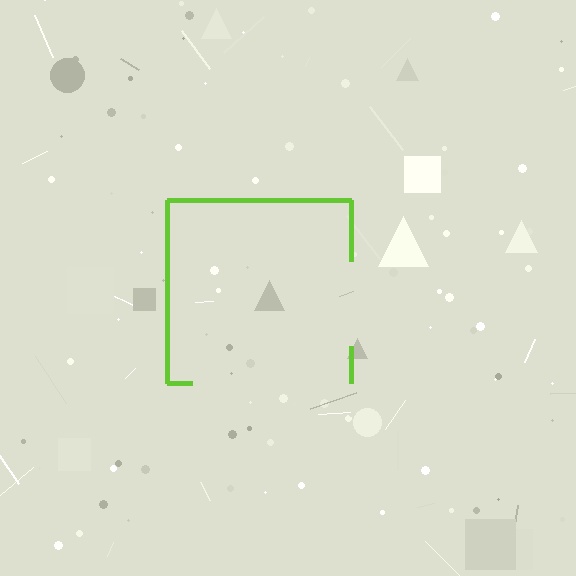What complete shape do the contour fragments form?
The contour fragments form a square.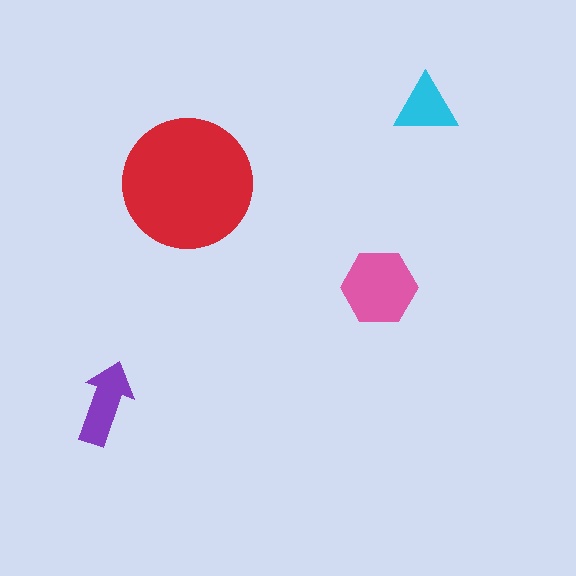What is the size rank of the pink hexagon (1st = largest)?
2nd.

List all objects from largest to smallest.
The red circle, the pink hexagon, the purple arrow, the cyan triangle.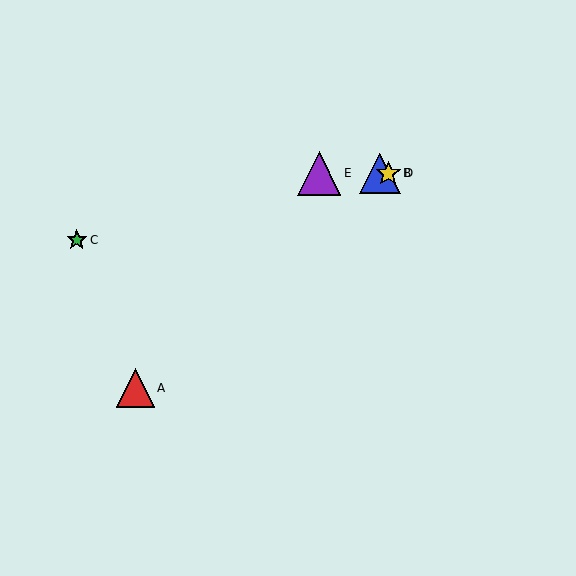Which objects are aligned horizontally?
Objects B, D, E are aligned horizontally.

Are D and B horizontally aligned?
Yes, both are at y≈173.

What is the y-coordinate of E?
Object E is at y≈173.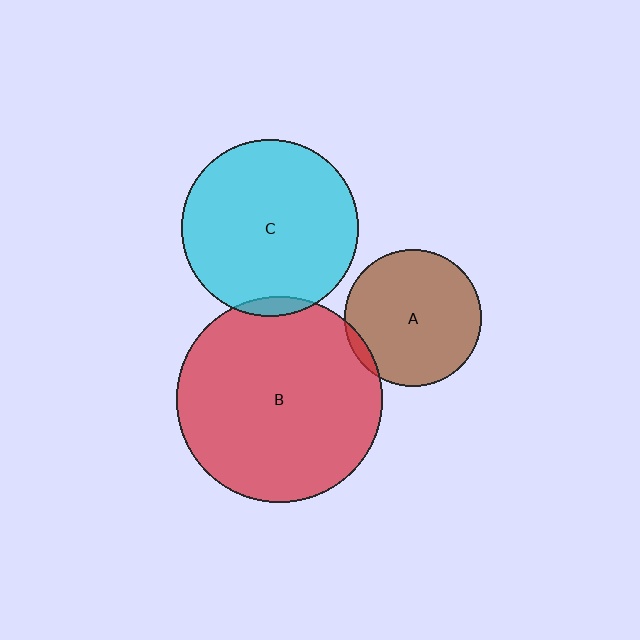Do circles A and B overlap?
Yes.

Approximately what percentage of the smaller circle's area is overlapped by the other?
Approximately 5%.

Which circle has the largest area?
Circle B (red).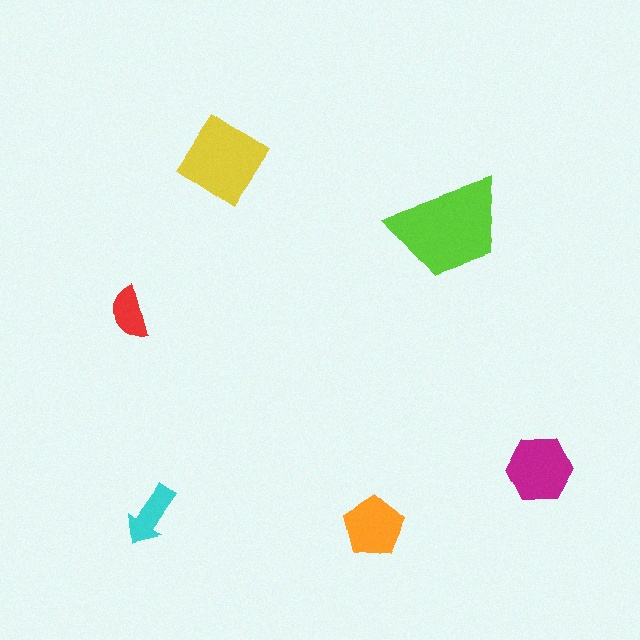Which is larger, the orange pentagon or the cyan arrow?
The orange pentagon.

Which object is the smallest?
The red semicircle.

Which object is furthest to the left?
The red semicircle is leftmost.